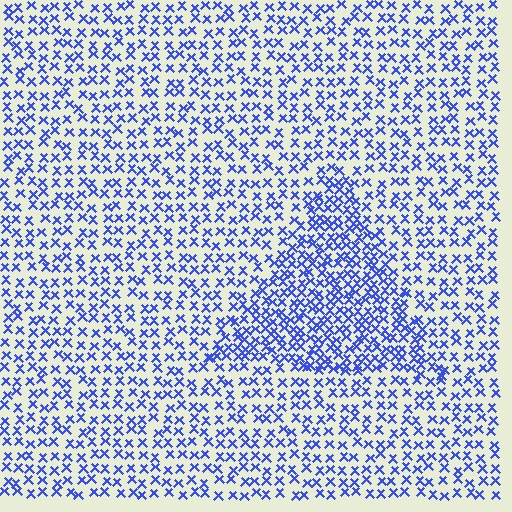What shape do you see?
I see a triangle.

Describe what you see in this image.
The image contains small blue elements arranged at two different densities. A triangle-shaped region is visible where the elements are more densely packed than the surrounding area.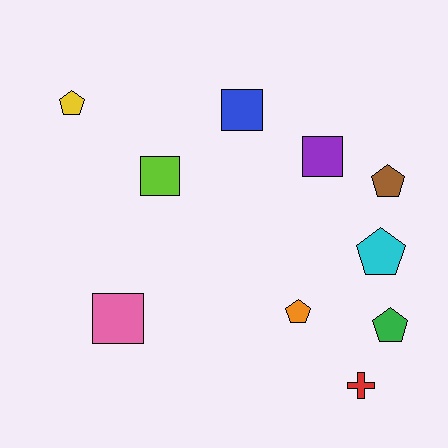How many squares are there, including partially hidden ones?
There are 4 squares.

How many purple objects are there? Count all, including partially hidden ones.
There is 1 purple object.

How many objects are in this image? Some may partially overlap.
There are 10 objects.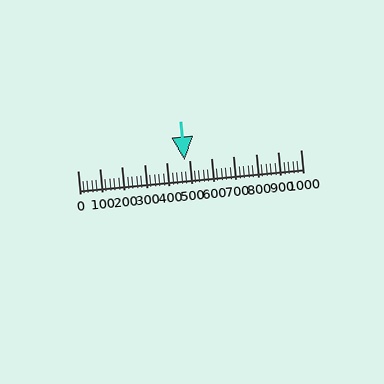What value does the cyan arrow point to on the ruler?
The cyan arrow points to approximately 480.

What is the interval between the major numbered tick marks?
The major tick marks are spaced 100 units apart.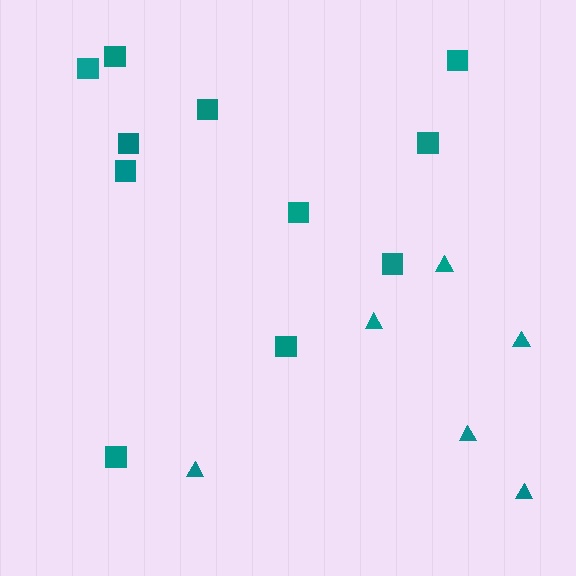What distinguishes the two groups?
There are 2 groups: one group of squares (11) and one group of triangles (6).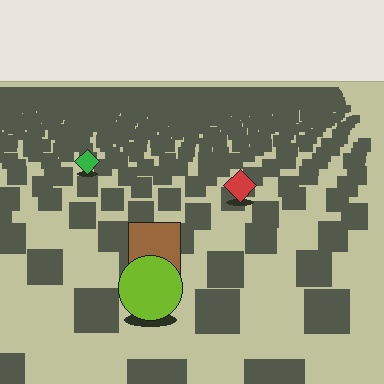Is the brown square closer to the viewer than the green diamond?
Yes. The brown square is closer — you can tell from the texture gradient: the ground texture is coarser near it.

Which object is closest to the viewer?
The lime circle is closest. The texture marks near it are larger and more spread out.